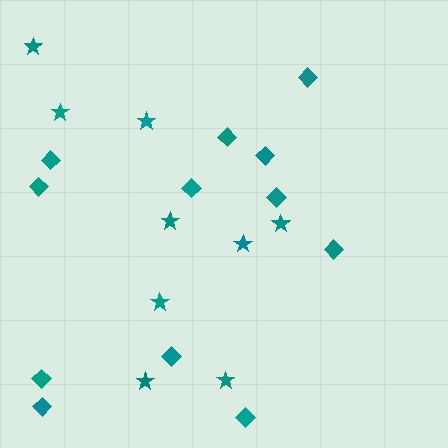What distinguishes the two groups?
There are 2 groups: one group of diamonds (12) and one group of stars (9).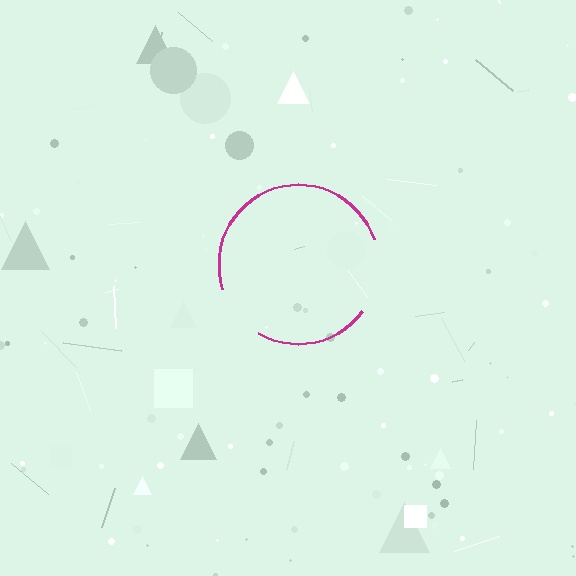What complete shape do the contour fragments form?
The contour fragments form a circle.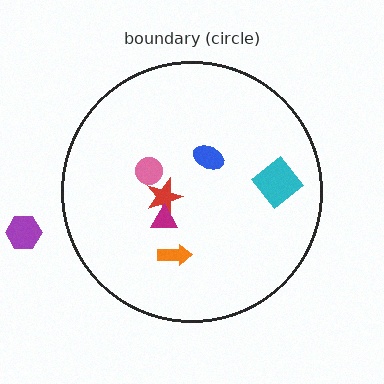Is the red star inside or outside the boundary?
Inside.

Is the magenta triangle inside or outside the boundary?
Inside.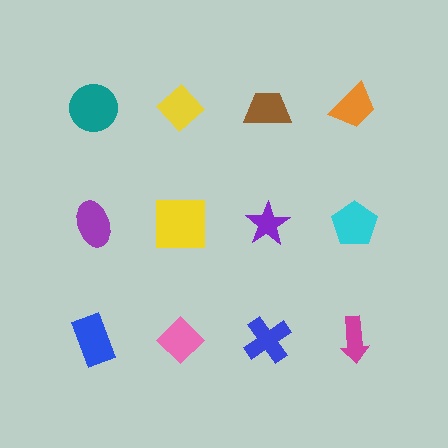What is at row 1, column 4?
An orange trapezoid.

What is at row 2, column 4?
A cyan pentagon.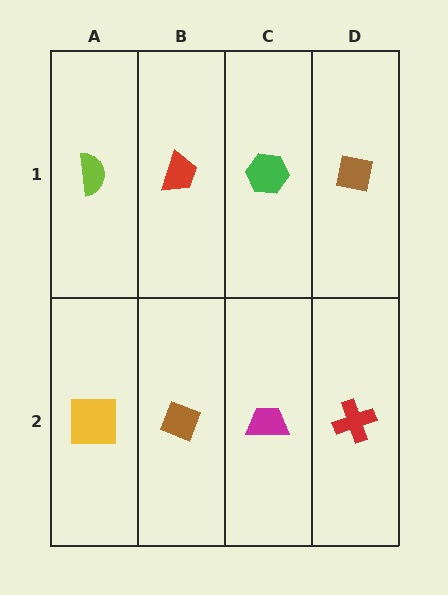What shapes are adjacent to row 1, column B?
A brown diamond (row 2, column B), a lime semicircle (row 1, column A), a green hexagon (row 1, column C).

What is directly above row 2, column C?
A green hexagon.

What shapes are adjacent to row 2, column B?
A red trapezoid (row 1, column B), a yellow square (row 2, column A), a magenta trapezoid (row 2, column C).